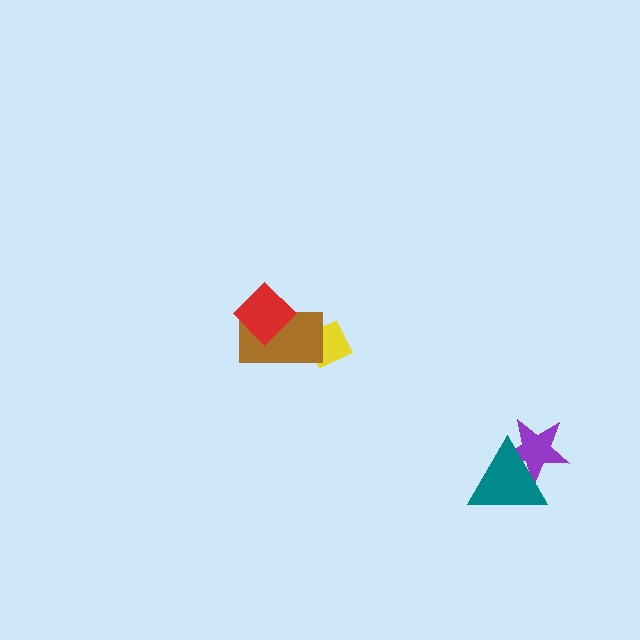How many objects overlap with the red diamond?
1 object overlaps with the red diamond.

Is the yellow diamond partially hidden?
Yes, it is partially covered by another shape.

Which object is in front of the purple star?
The teal triangle is in front of the purple star.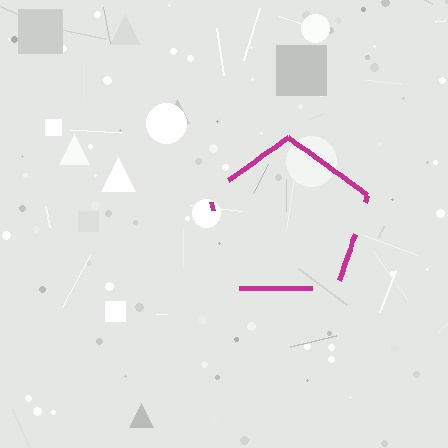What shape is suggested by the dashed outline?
The dashed outline suggests a pentagon.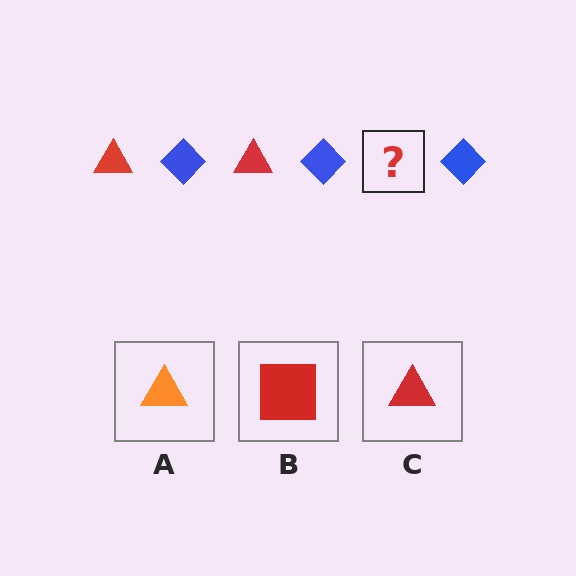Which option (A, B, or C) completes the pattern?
C.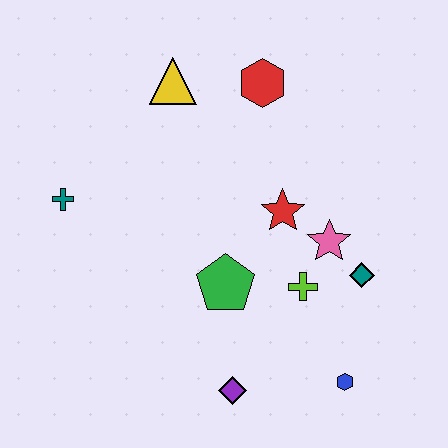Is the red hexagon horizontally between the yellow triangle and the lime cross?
Yes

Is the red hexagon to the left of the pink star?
Yes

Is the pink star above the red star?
No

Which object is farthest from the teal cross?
The blue hexagon is farthest from the teal cross.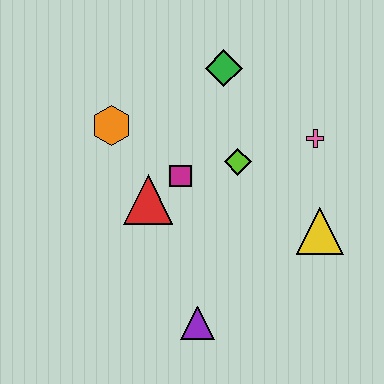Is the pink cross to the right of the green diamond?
Yes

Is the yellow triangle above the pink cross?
No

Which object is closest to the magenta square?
The red triangle is closest to the magenta square.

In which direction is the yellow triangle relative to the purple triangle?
The yellow triangle is to the right of the purple triangle.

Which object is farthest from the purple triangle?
The green diamond is farthest from the purple triangle.